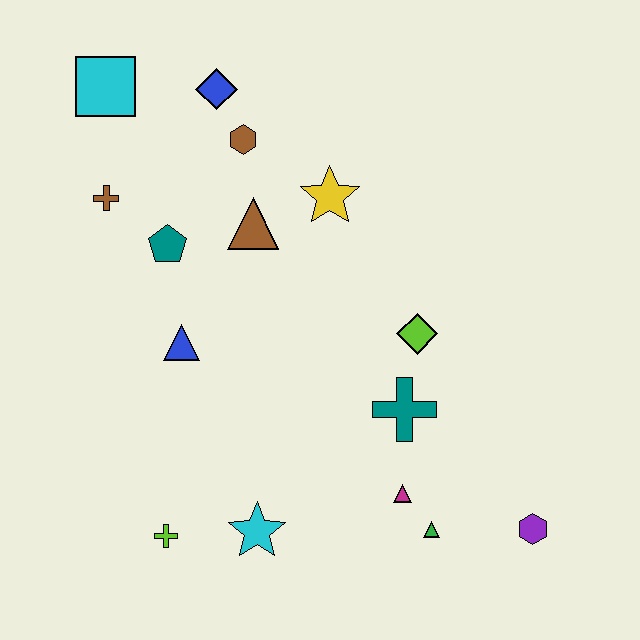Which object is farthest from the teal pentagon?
The purple hexagon is farthest from the teal pentagon.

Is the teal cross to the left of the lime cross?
No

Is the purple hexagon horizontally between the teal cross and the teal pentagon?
No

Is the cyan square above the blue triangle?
Yes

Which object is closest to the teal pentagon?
The brown cross is closest to the teal pentagon.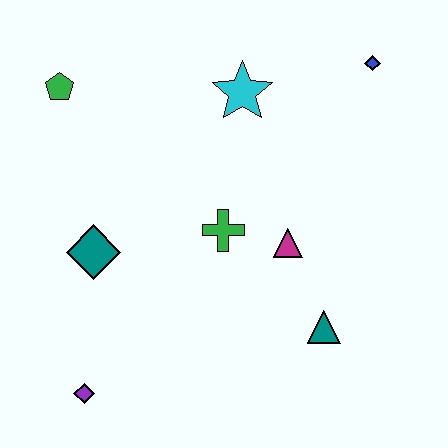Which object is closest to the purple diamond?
The teal diamond is closest to the purple diamond.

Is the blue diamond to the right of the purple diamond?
Yes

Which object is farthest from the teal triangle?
The green pentagon is farthest from the teal triangle.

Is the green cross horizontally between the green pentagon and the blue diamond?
Yes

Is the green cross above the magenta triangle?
Yes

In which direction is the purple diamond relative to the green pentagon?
The purple diamond is below the green pentagon.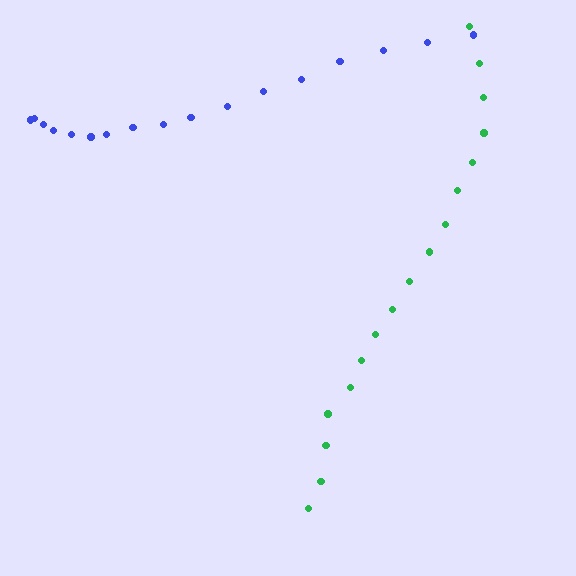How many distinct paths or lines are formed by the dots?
There are 2 distinct paths.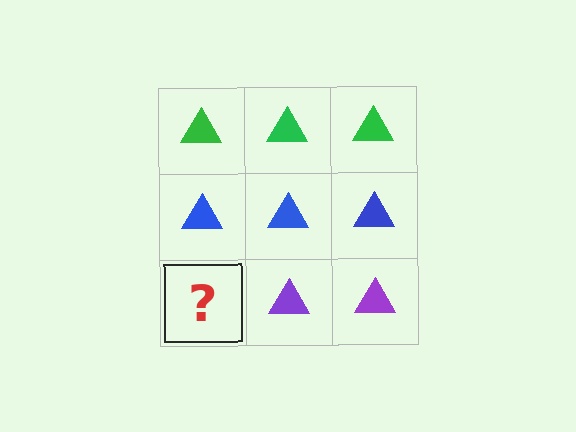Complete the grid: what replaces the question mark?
The question mark should be replaced with a purple triangle.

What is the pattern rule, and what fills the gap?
The rule is that each row has a consistent color. The gap should be filled with a purple triangle.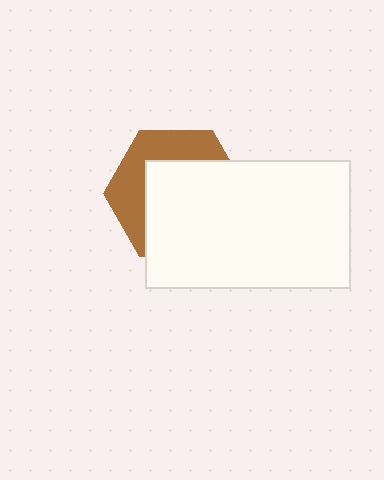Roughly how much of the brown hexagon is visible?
A small part of it is visible (roughly 38%).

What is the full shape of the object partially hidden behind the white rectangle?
The partially hidden object is a brown hexagon.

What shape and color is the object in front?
The object in front is a white rectangle.